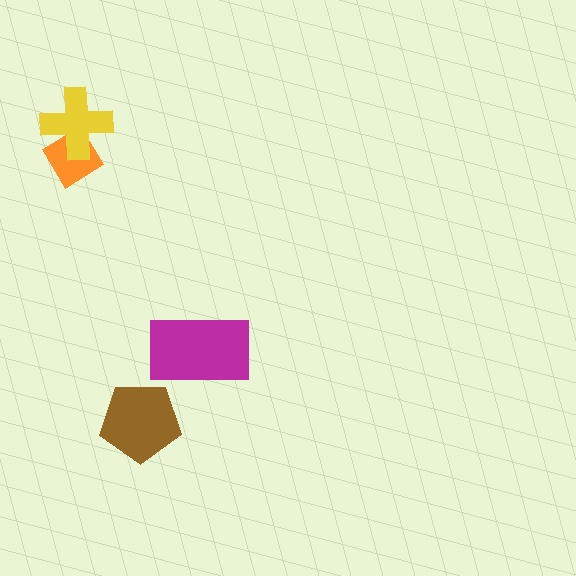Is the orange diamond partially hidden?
Yes, it is partially covered by another shape.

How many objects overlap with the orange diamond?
1 object overlaps with the orange diamond.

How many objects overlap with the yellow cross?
1 object overlaps with the yellow cross.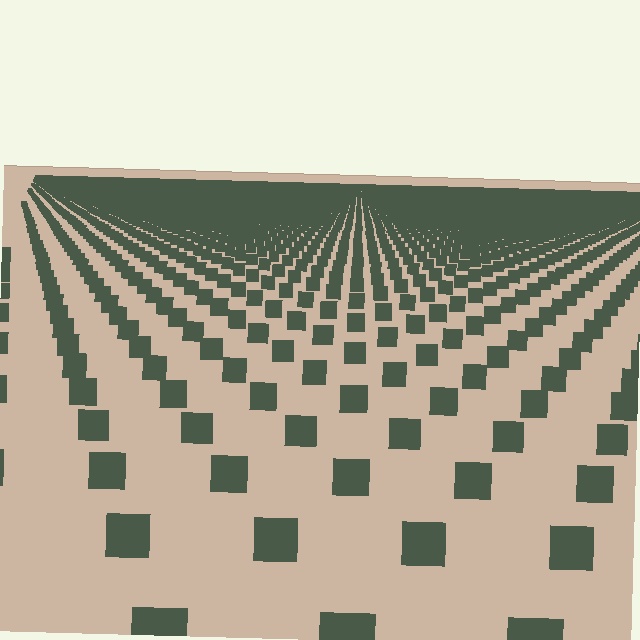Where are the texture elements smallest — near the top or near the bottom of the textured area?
Near the top.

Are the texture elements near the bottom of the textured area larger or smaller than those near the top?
Larger. Near the bottom, elements are closer to the viewer and appear at a bigger on-screen size.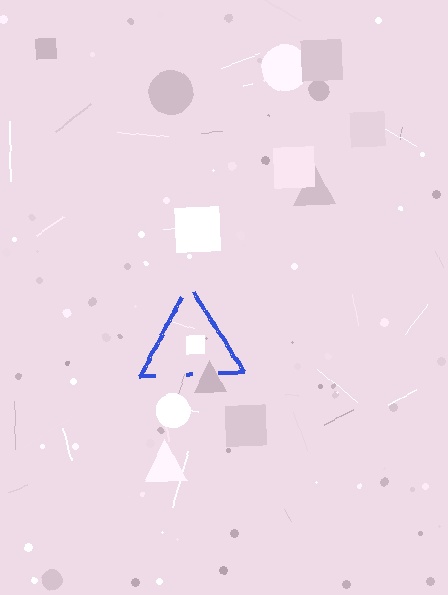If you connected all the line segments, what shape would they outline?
They would outline a triangle.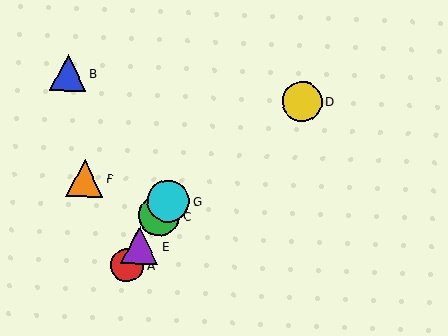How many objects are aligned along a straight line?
4 objects (A, C, E, G) are aligned along a straight line.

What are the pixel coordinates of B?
Object B is at (68, 73).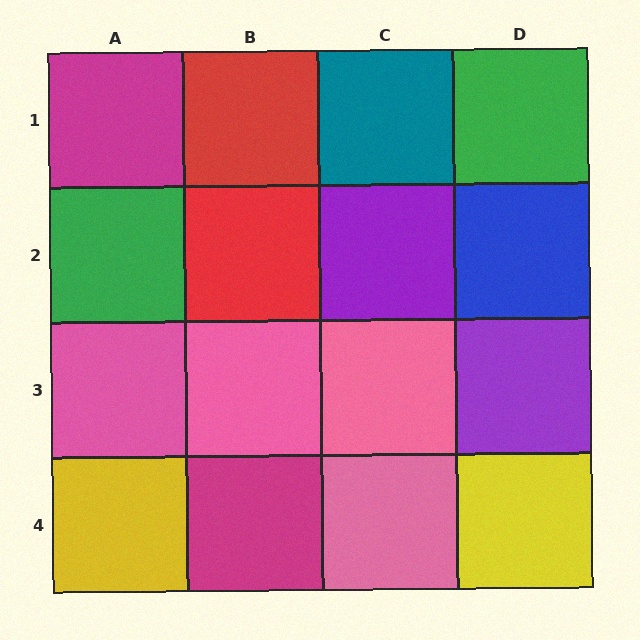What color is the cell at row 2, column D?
Blue.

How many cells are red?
2 cells are red.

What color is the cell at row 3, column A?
Pink.